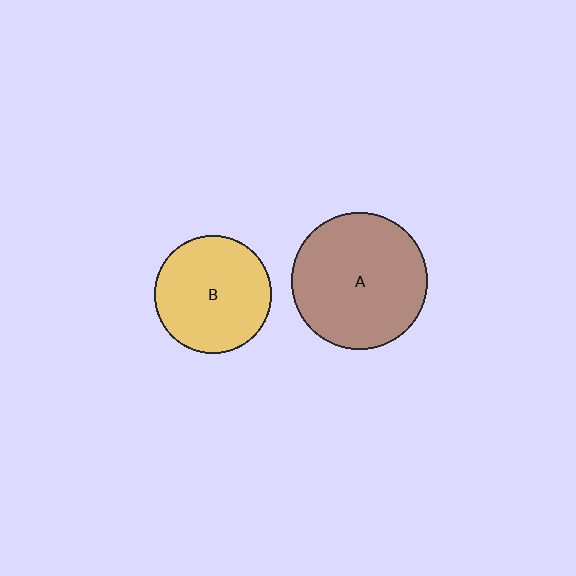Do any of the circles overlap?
No, none of the circles overlap.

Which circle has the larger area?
Circle A (brown).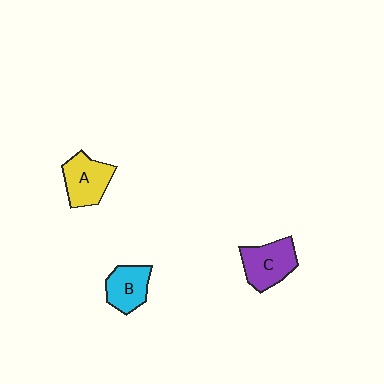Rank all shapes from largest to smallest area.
From largest to smallest: C (purple), A (yellow), B (cyan).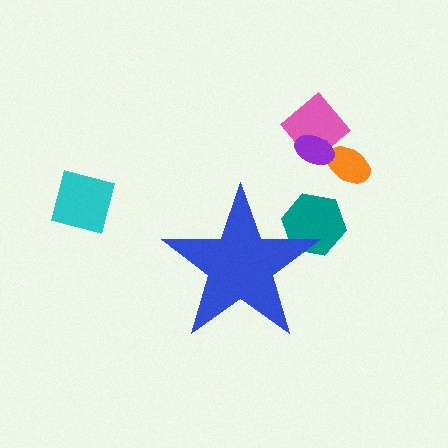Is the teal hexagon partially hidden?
Yes, the teal hexagon is partially hidden behind the blue star.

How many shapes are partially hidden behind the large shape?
1 shape is partially hidden.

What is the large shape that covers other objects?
A blue star.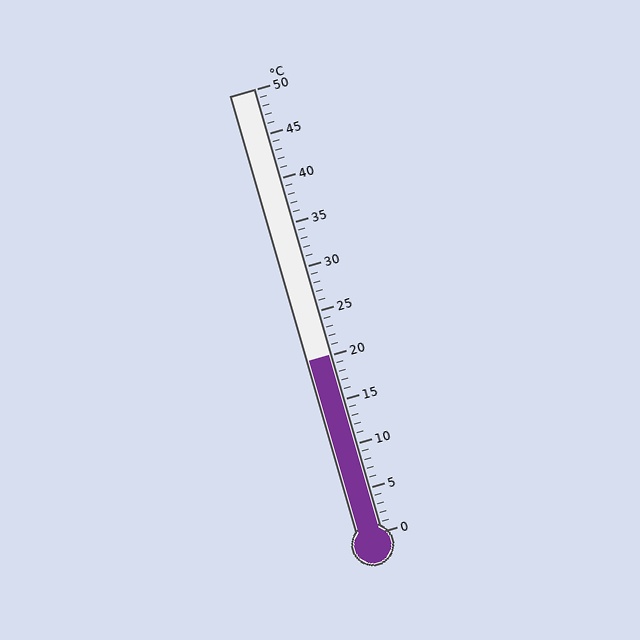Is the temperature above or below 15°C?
The temperature is above 15°C.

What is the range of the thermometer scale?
The thermometer scale ranges from 0°C to 50°C.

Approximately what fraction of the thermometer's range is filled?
The thermometer is filled to approximately 40% of its range.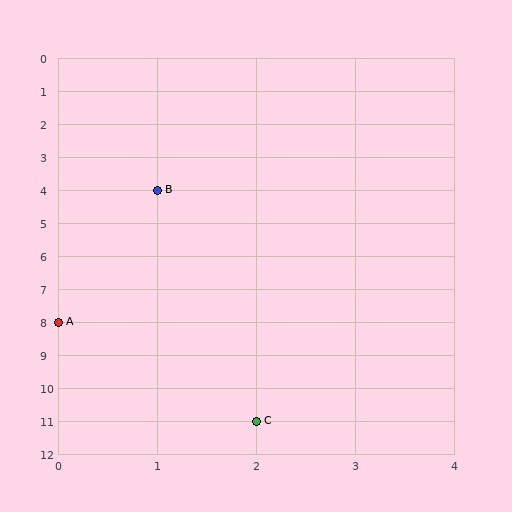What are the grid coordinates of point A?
Point A is at grid coordinates (0, 8).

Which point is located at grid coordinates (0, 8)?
Point A is at (0, 8).